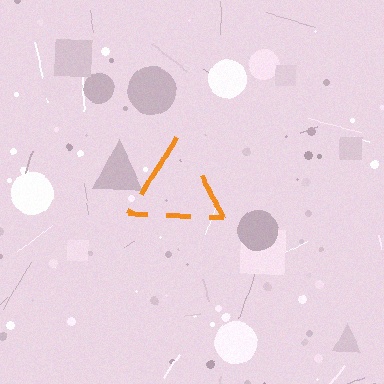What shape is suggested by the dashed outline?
The dashed outline suggests a triangle.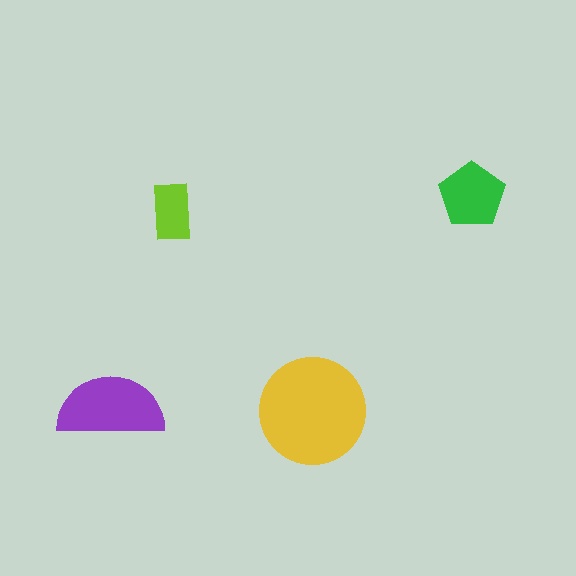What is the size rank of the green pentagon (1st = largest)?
3rd.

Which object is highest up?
The green pentagon is topmost.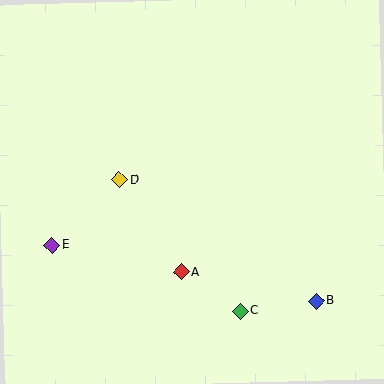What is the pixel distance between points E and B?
The distance between E and B is 270 pixels.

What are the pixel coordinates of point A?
Point A is at (181, 272).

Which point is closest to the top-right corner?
Point B is closest to the top-right corner.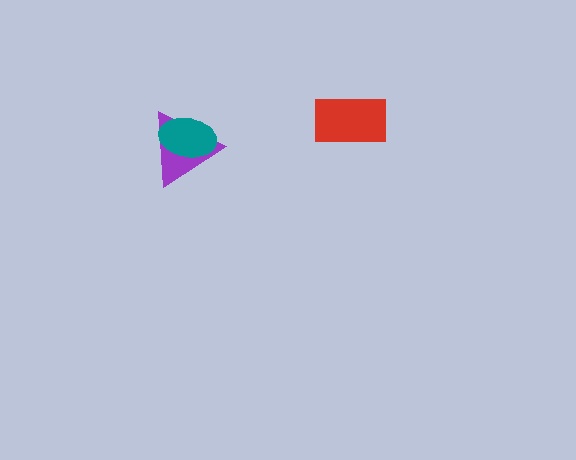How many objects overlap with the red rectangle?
0 objects overlap with the red rectangle.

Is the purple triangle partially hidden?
Yes, it is partially covered by another shape.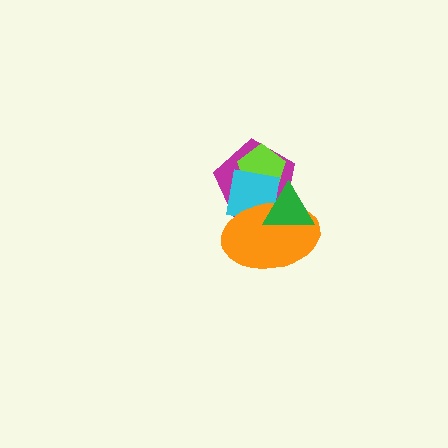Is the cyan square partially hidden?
Yes, it is partially covered by another shape.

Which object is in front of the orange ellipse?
The green triangle is in front of the orange ellipse.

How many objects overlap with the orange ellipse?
4 objects overlap with the orange ellipse.